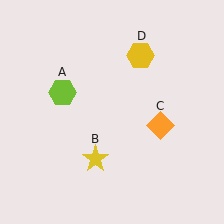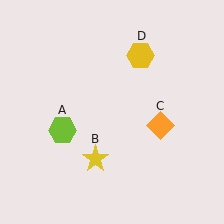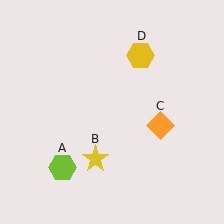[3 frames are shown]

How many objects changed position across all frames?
1 object changed position: lime hexagon (object A).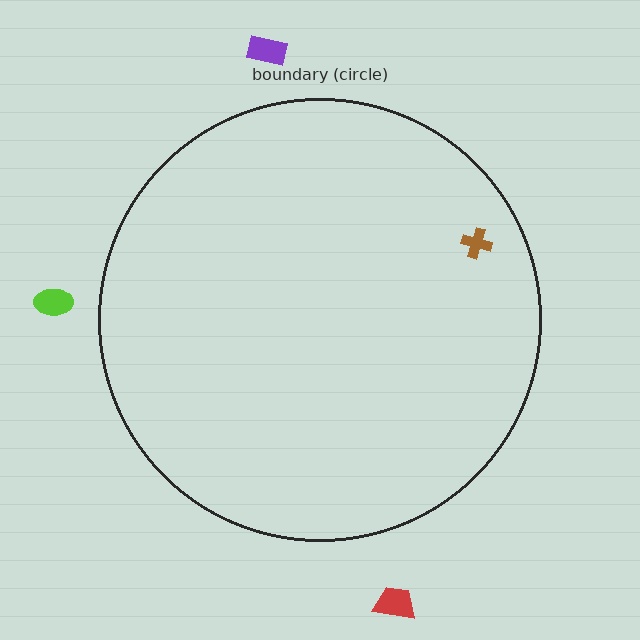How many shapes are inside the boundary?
1 inside, 3 outside.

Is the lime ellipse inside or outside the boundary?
Outside.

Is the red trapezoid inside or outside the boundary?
Outside.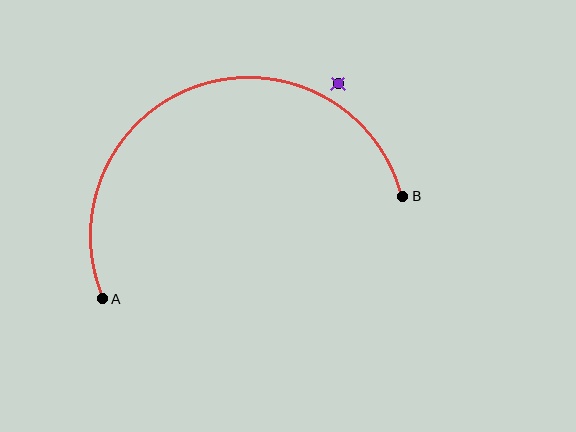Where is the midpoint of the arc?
The arc midpoint is the point on the curve farthest from the straight line joining A and B. It sits above that line.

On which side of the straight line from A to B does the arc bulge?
The arc bulges above the straight line connecting A and B.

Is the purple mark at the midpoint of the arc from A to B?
No — the purple mark does not lie on the arc at all. It sits slightly outside the curve.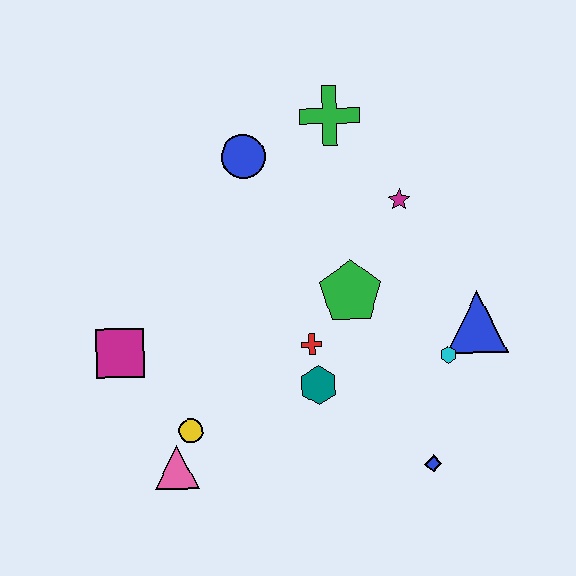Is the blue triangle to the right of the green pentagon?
Yes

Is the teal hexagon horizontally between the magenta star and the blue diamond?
No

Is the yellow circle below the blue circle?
Yes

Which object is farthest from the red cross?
The green cross is farthest from the red cross.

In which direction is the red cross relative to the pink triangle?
The red cross is to the right of the pink triangle.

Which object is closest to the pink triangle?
The yellow circle is closest to the pink triangle.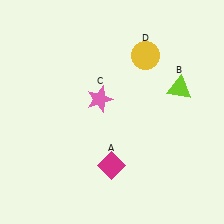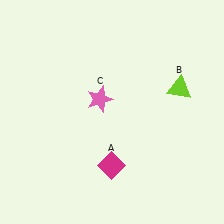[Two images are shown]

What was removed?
The yellow circle (D) was removed in Image 2.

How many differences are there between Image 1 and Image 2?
There is 1 difference between the two images.